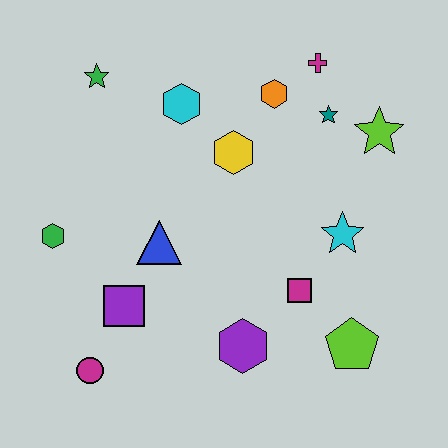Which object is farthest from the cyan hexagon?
The lime pentagon is farthest from the cyan hexagon.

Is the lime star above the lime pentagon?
Yes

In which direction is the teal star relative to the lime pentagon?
The teal star is above the lime pentagon.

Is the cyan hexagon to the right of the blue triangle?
Yes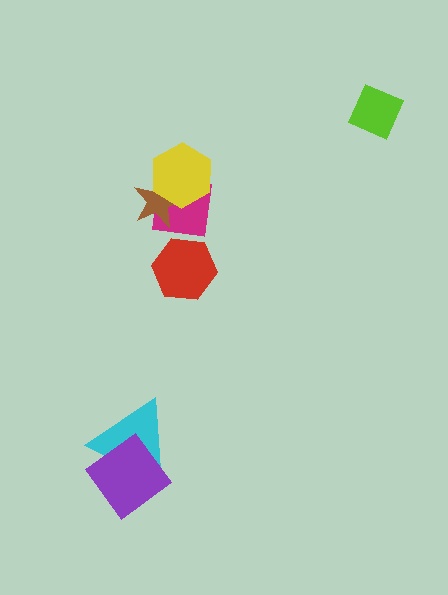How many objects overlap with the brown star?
2 objects overlap with the brown star.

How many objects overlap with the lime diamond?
0 objects overlap with the lime diamond.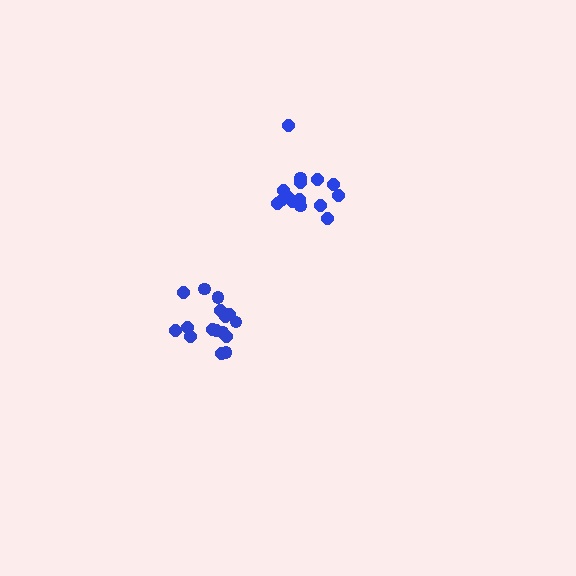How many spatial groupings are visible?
There are 2 spatial groupings.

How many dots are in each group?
Group 1: 16 dots, Group 2: 15 dots (31 total).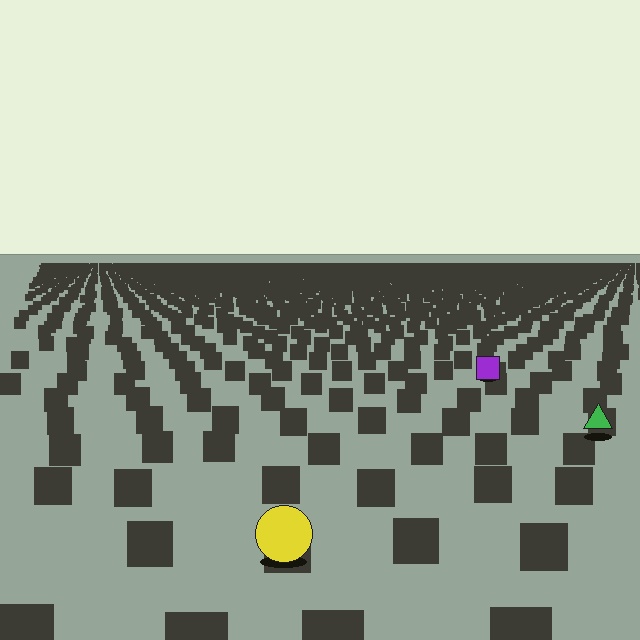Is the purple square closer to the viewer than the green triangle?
No. The green triangle is closer — you can tell from the texture gradient: the ground texture is coarser near it.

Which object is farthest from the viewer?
The purple square is farthest from the viewer. It appears smaller and the ground texture around it is denser.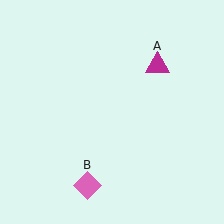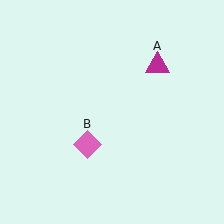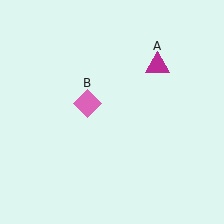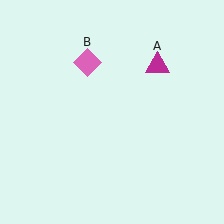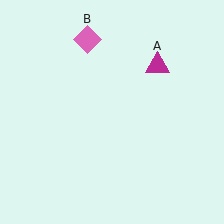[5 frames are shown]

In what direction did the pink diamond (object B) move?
The pink diamond (object B) moved up.